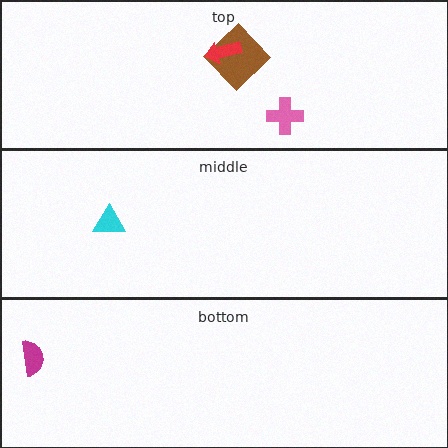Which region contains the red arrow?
The top region.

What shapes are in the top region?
The brown diamond, the pink cross, the red arrow.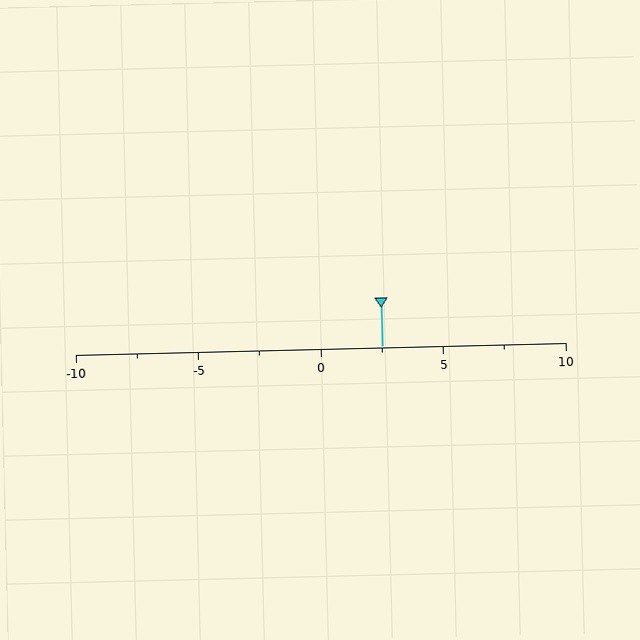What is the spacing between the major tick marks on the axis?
The major ticks are spaced 5 apart.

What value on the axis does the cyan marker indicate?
The marker indicates approximately 2.5.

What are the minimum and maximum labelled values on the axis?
The axis runs from -10 to 10.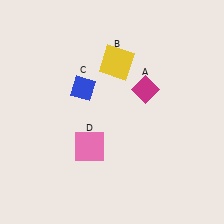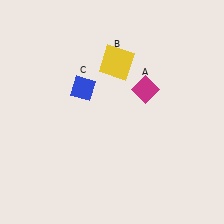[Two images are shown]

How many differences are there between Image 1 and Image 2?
There is 1 difference between the two images.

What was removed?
The pink square (D) was removed in Image 2.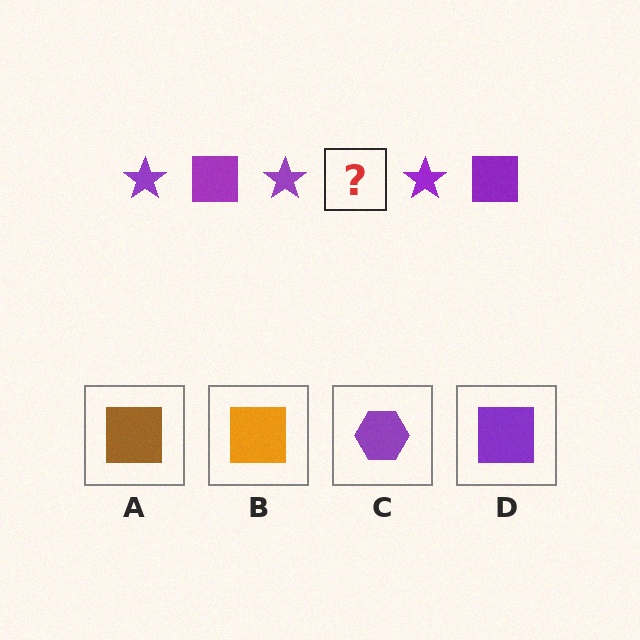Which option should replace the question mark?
Option D.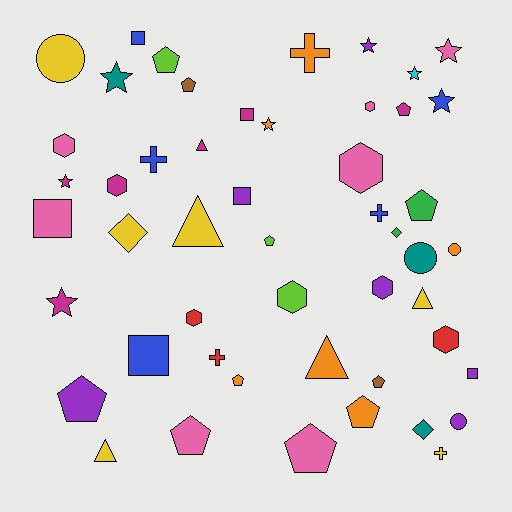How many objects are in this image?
There are 50 objects.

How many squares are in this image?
There are 6 squares.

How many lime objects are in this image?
There are 3 lime objects.